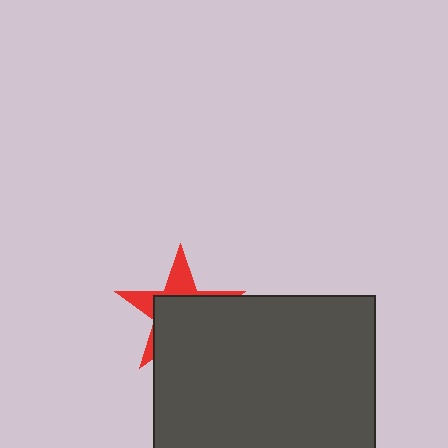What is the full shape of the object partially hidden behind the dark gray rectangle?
The partially hidden object is a red star.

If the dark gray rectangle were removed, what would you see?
You would see the complete red star.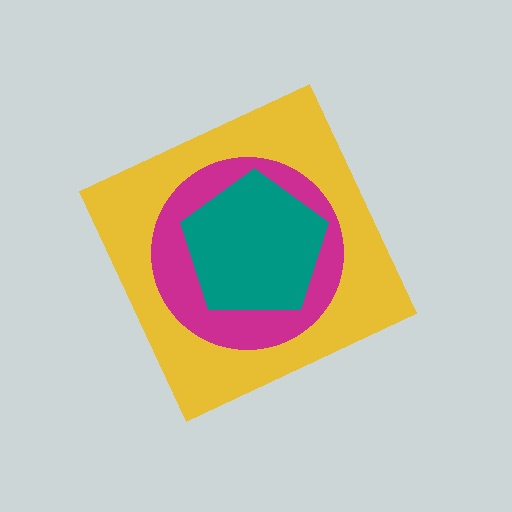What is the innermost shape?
The teal pentagon.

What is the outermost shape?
The yellow diamond.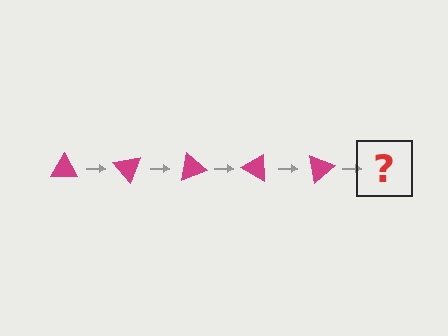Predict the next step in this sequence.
The next step is a magenta triangle rotated 250 degrees.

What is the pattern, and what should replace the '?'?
The pattern is that the triangle rotates 50 degrees each step. The '?' should be a magenta triangle rotated 250 degrees.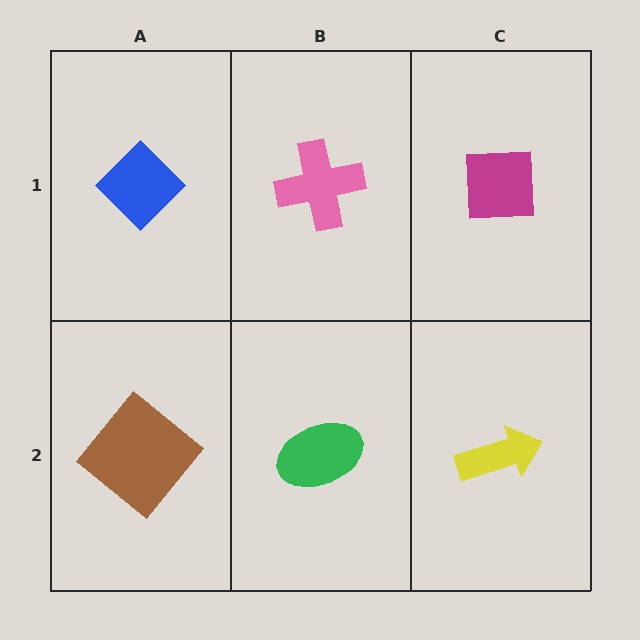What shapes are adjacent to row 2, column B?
A pink cross (row 1, column B), a brown diamond (row 2, column A), a yellow arrow (row 2, column C).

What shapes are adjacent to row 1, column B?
A green ellipse (row 2, column B), a blue diamond (row 1, column A), a magenta square (row 1, column C).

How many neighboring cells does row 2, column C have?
2.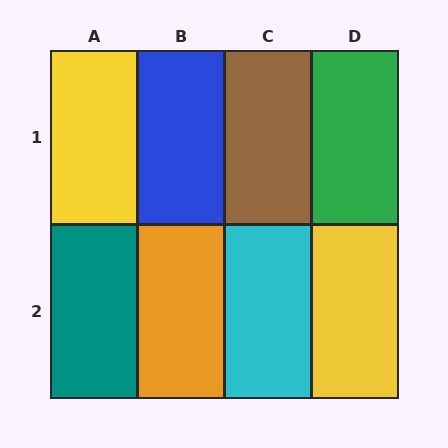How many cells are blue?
1 cell is blue.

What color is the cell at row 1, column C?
Brown.